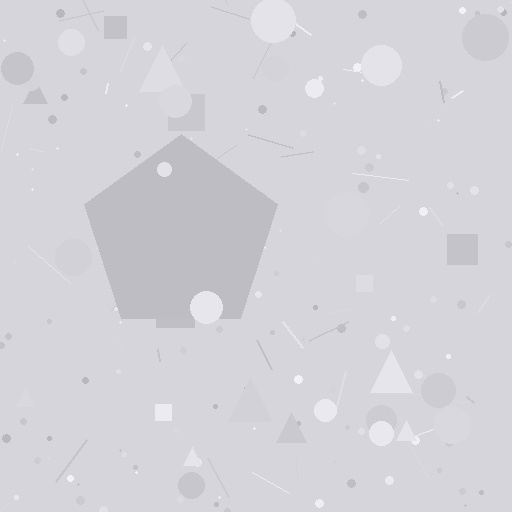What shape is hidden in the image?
A pentagon is hidden in the image.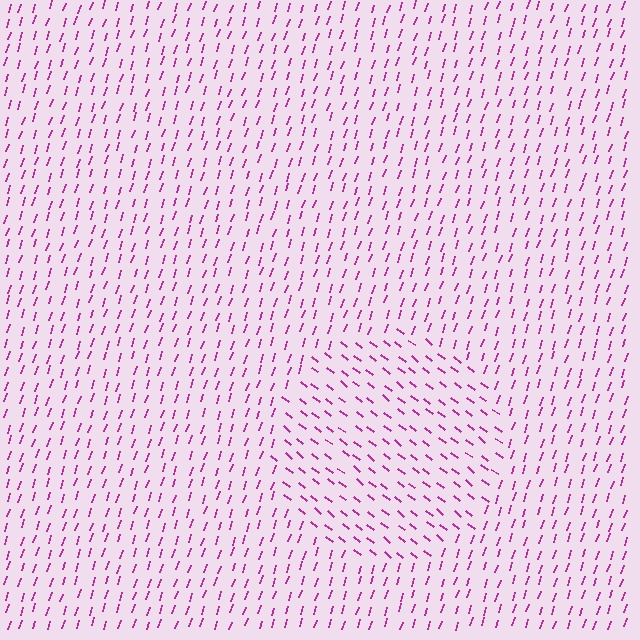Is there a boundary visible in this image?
Yes, there is a texture boundary formed by a change in line orientation.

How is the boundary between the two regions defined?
The boundary is defined purely by a change in line orientation (approximately 70 degrees difference). All lines are the same color and thickness.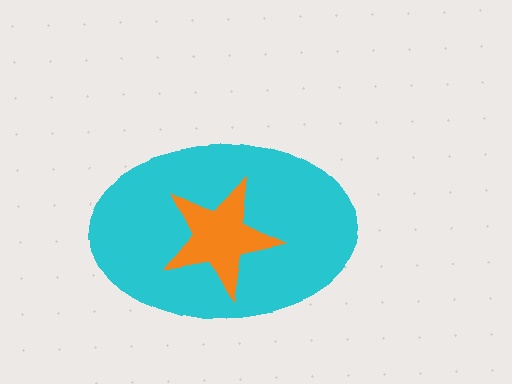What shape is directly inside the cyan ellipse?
The orange star.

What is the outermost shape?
The cyan ellipse.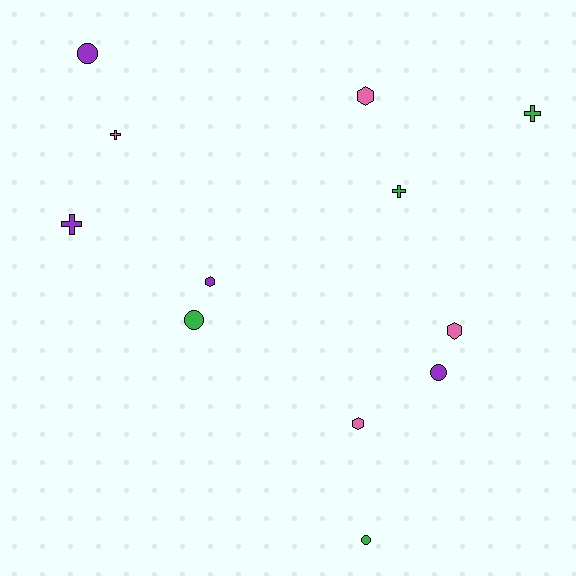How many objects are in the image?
There are 12 objects.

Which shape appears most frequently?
Circle, with 4 objects.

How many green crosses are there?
There are 2 green crosses.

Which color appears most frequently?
Pink, with 4 objects.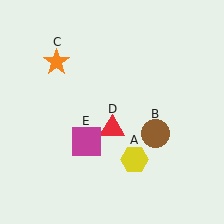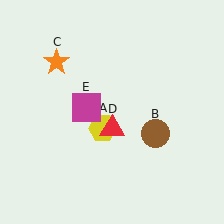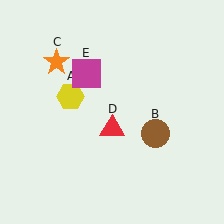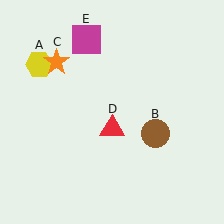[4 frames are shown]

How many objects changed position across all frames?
2 objects changed position: yellow hexagon (object A), magenta square (object E).